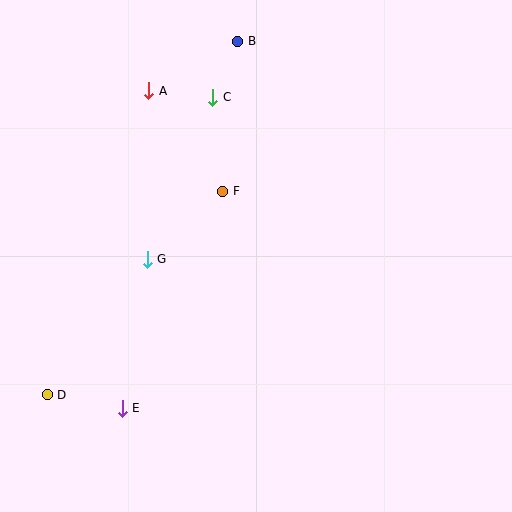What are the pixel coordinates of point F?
Point F is at (223, 191).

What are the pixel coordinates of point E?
Point E is at (122, 408).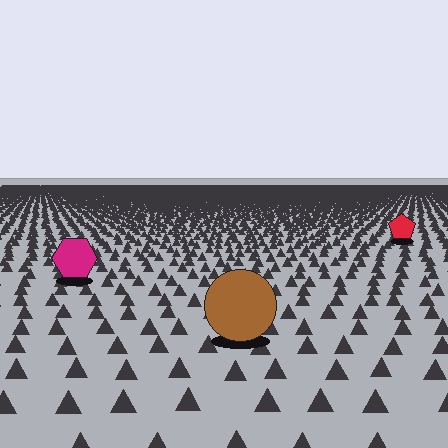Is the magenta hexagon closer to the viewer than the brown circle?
No. The brown circle is closer — you can tell from the texture gradient: the ground texture is coarser near it.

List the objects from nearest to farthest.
From nearest to farthest: the brown circle, the magenta hexagon, the red pentagon.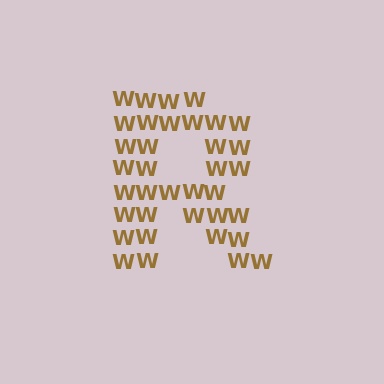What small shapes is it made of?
It is made of small letter W's.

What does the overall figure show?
The overall figure shows the letter R.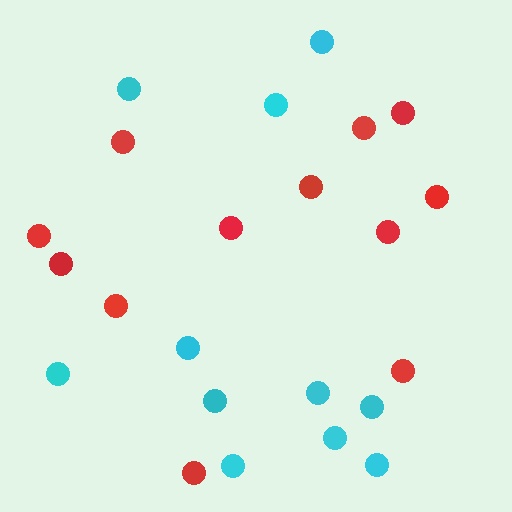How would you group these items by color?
There are 2 groups: one group of red circles (12) and one group of cyan circles (11).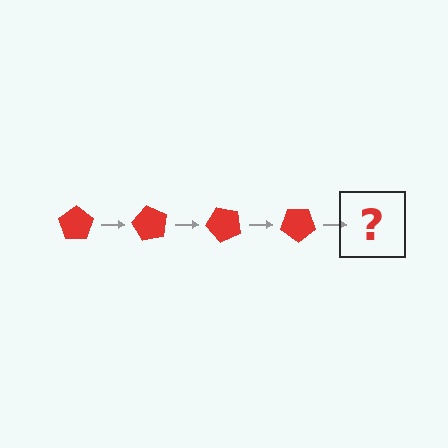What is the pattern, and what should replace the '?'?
The pattern is that the pentagon rotates 60 degrees each step. The '?' should be a red pentagon rotated 240 degrees.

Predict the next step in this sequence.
The next step is a red pentagon rotated 240 degrees.